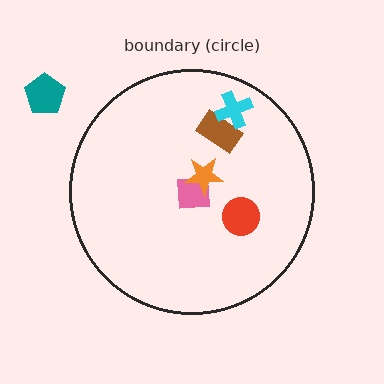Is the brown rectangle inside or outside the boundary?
Inside.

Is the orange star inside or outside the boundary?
Inside.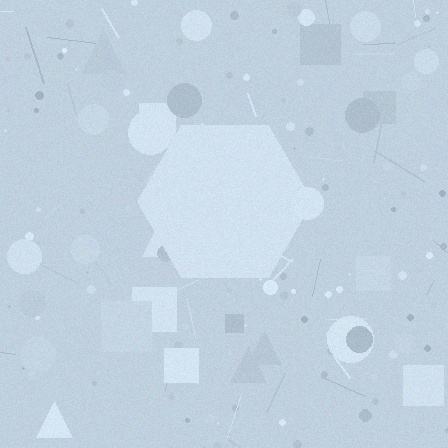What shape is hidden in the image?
A hexagon is hidden in the image.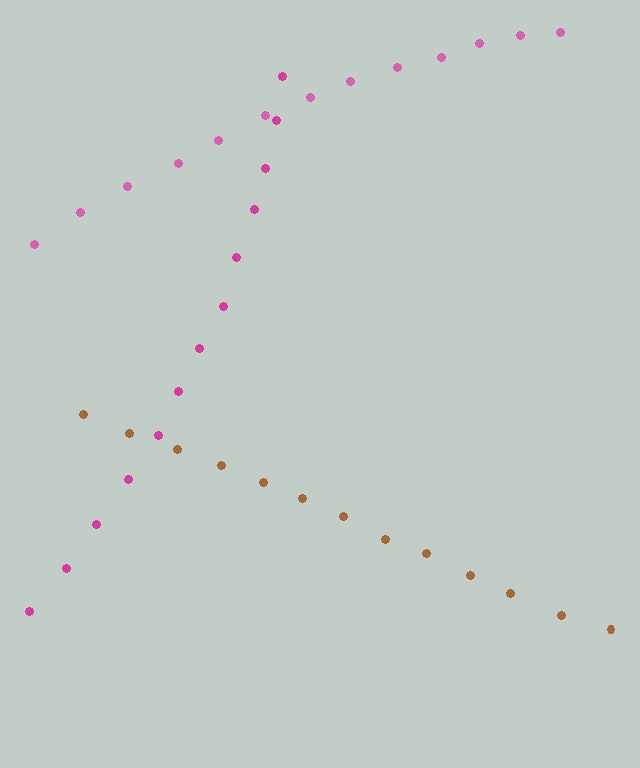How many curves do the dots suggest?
There are 3 distinct paths.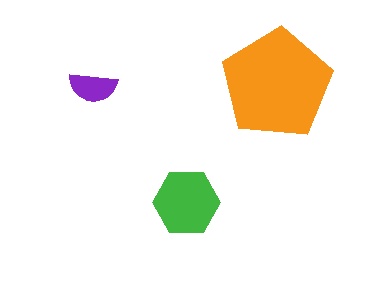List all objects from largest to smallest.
The orange pentagon, the green hexagon, the purple semicircle.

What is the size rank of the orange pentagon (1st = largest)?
1st.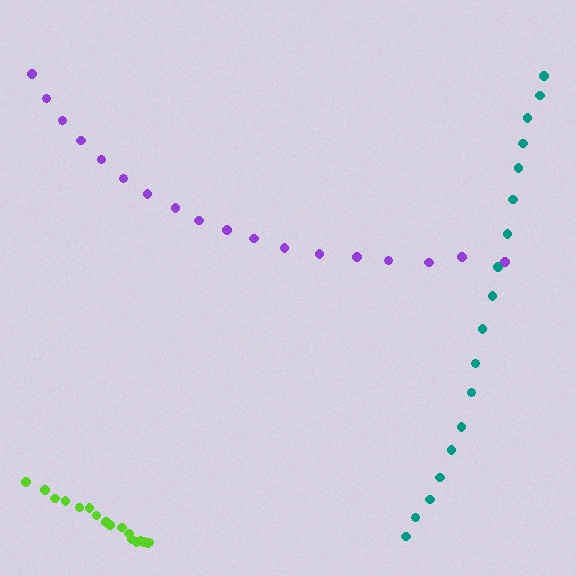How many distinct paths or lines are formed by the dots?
There are 3 distinct paths.